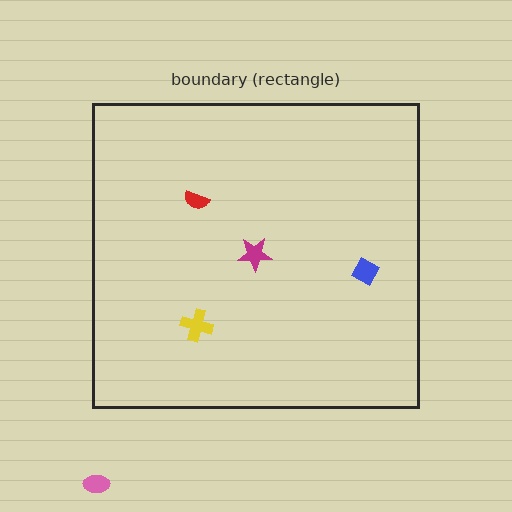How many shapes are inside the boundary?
4 inside, 1 outside.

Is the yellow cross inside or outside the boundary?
Inside.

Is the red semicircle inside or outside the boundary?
Inside.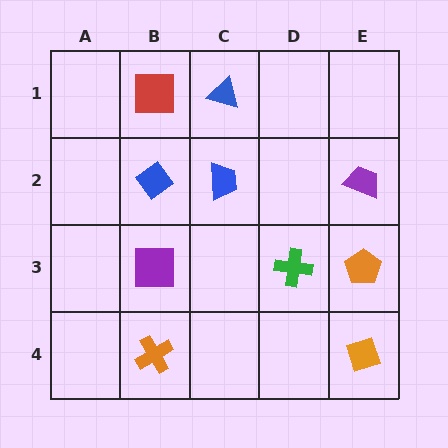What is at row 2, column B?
A blue diamond.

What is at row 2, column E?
A purple trapezoid.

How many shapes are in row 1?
2 shapes.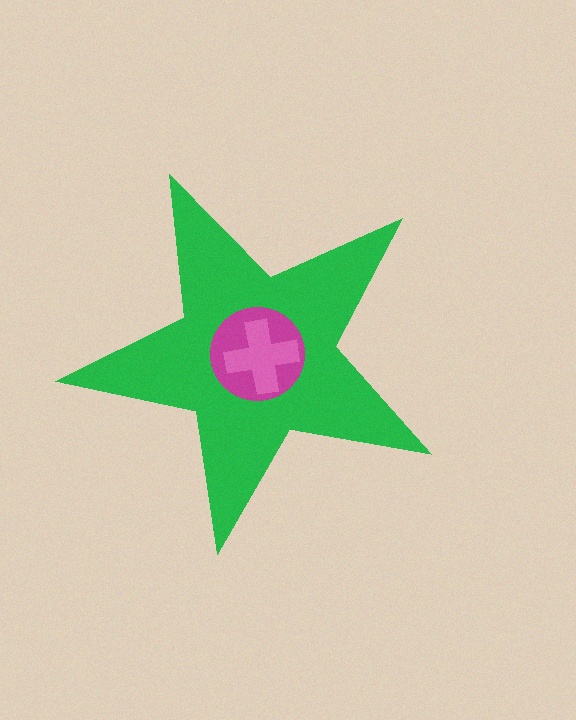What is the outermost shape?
The green star.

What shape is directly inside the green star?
The magenta circle.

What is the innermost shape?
The pink cross.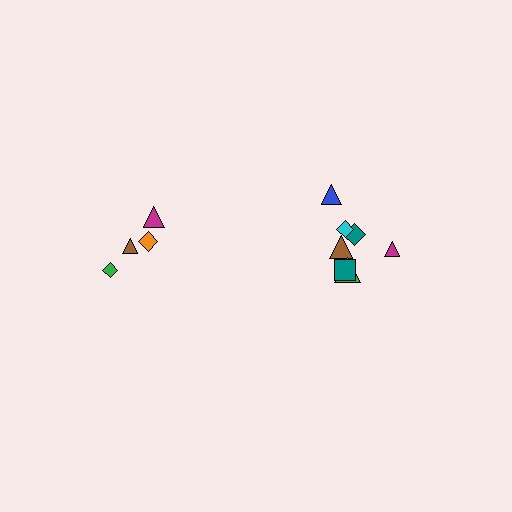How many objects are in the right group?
There are 7 objects.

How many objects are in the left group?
There are 4 objects.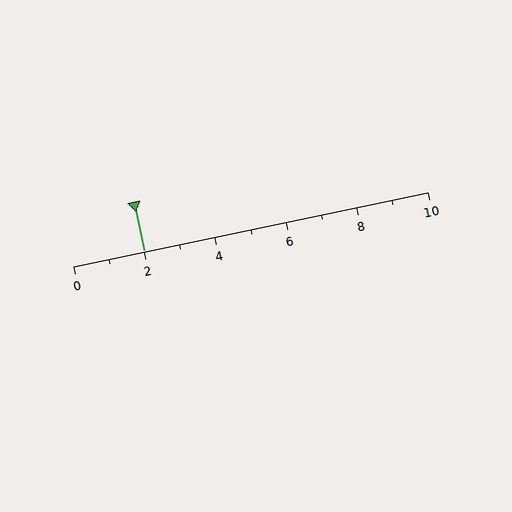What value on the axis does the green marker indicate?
The marker indicates approximately 2.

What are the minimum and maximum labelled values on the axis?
The axis runs from 0 to 10.